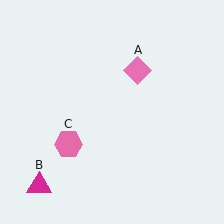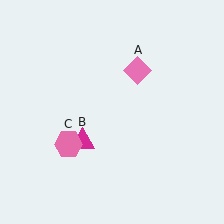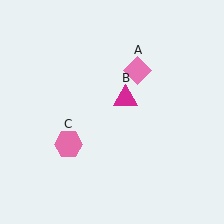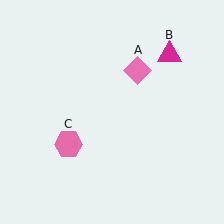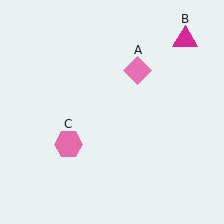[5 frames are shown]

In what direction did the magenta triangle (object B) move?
The magenta triangle (object B) moved up and to the right.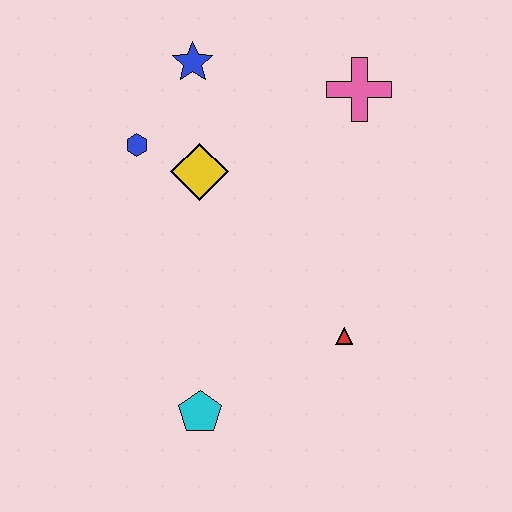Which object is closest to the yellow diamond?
The blue hexagon is closest to the yellow diamond.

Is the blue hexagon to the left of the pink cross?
Yes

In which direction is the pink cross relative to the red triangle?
The pink cross is above the red triangle.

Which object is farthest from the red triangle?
The blue star is farthest from the red triangle.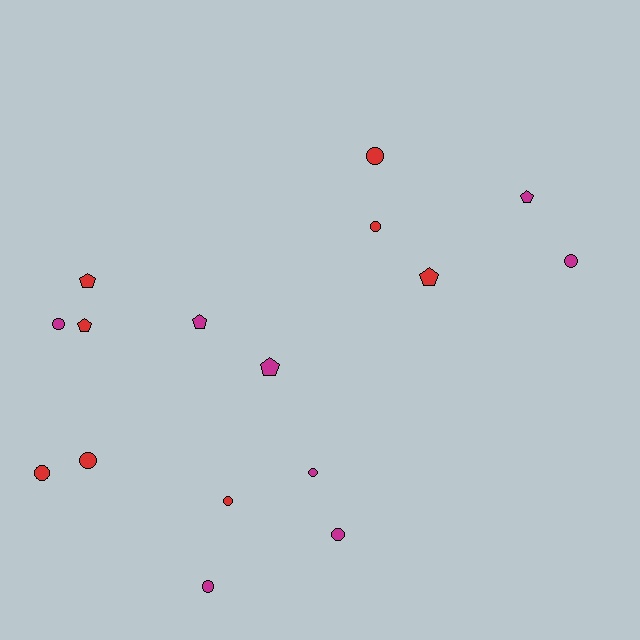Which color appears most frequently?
Red, with 8 objects.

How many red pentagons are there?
There are 3 red pentagons.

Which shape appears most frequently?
Circle, with 10 objects.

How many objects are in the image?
There are 16 objects.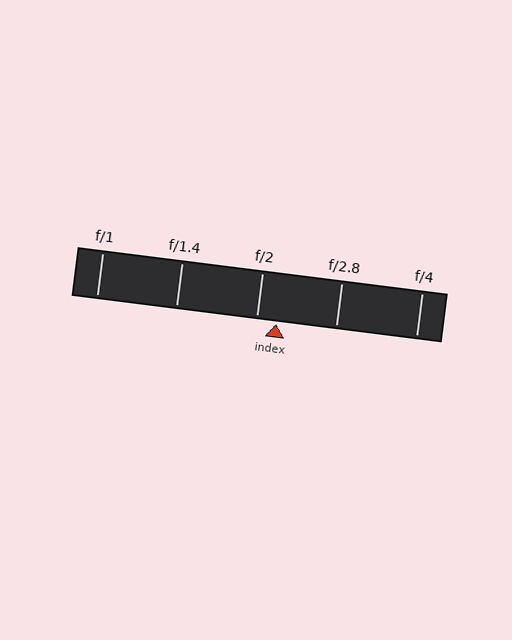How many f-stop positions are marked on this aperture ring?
There are 5 f-stop positions marked.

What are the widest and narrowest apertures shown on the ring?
The widest aperture shown is f/1 and the narrowest is f/4.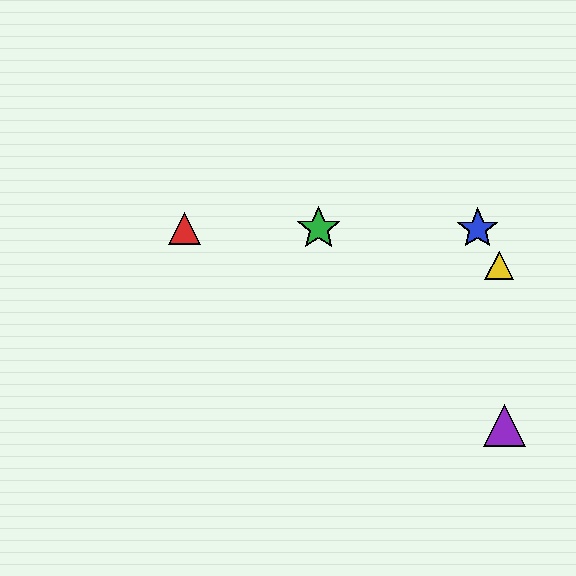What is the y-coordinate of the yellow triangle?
The yellow triangle is at y≈266.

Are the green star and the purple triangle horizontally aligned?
No, the green star is at y≈229 and the purple triangle is at y≈425.